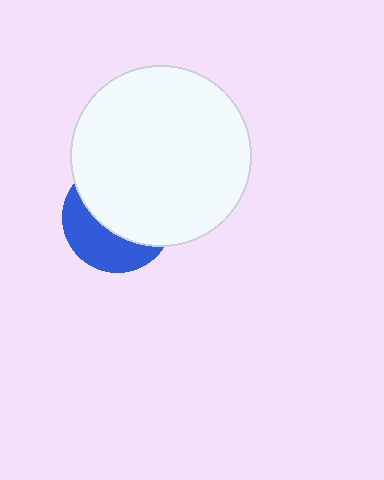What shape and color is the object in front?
The object in front is a white circle.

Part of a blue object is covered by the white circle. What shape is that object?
It is a circle.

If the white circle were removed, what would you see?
You would see the complete blue circle.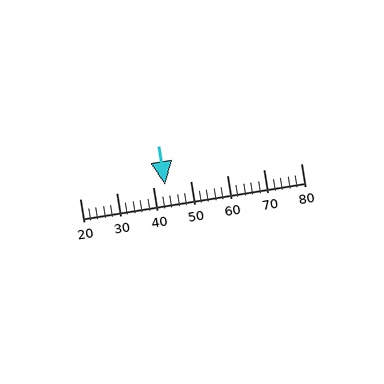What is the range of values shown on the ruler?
The ruler shows values from 20 to 80.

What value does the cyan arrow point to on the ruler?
The cyan arrow points to approximately 43.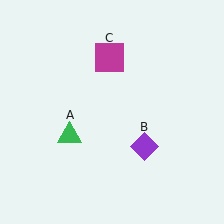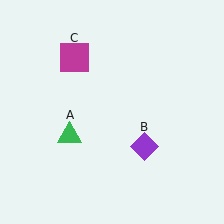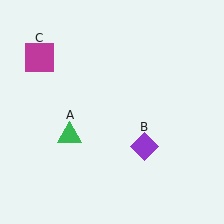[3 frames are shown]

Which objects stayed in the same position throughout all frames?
Green triangle (object A) and purple diamond (object B) remained stationary.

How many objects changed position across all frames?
1 object changed position: magenta square (object C).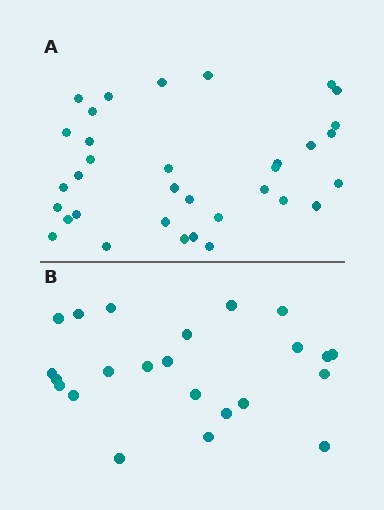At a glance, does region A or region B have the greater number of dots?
Region A (the top region) has more dots.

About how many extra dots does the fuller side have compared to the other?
Region A has roughly 12 or so more dots than region B.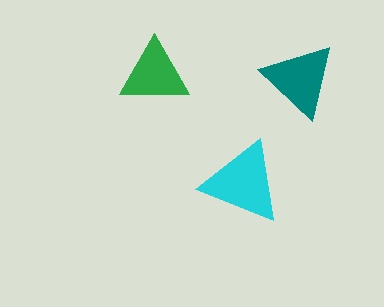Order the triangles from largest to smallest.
the cyan one, the teal one, the green one.